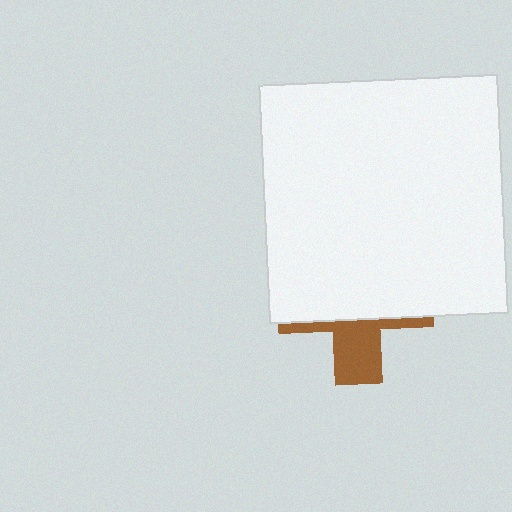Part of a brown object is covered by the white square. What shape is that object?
It is a cross.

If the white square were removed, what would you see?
You would see the complete brown cross.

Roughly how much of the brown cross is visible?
A small part of it is visible (roughly 33%).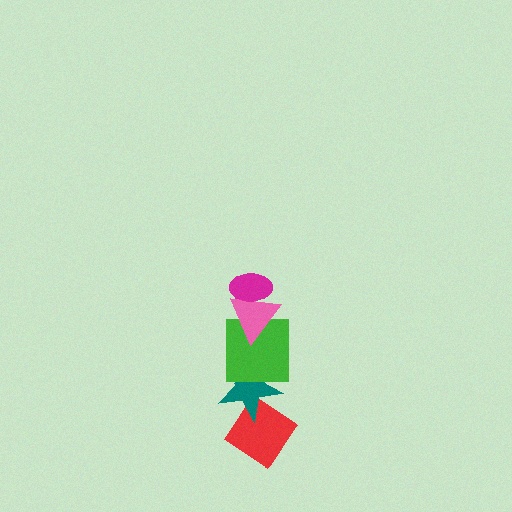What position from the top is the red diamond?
The red diamond is 5th from the top.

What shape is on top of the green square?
The pink triangle is on top of the green square.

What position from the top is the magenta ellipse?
The magenta ellipse is 1st from the top.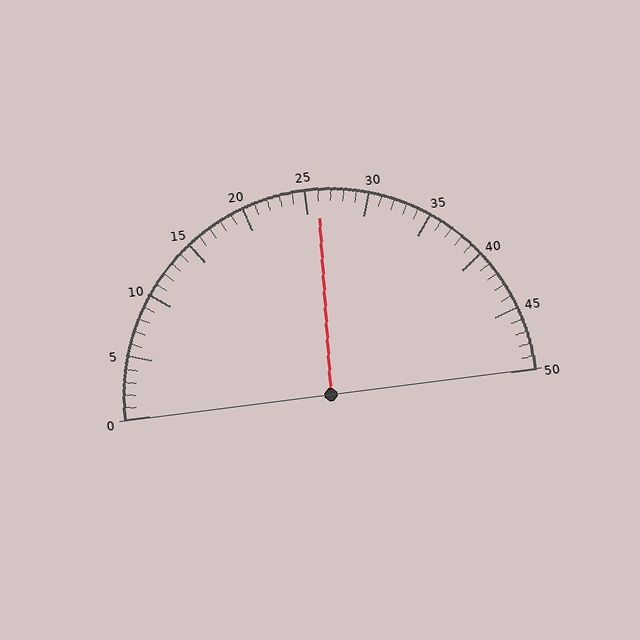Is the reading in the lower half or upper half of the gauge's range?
The reading is in the upper half of the range (0 to 50).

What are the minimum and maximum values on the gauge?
The gauge ranges from 0 to 50.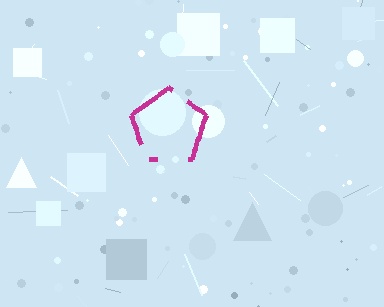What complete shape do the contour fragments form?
The contour fragments form a pentagon.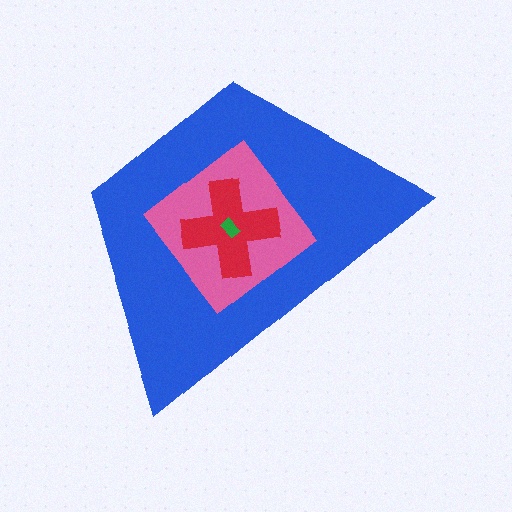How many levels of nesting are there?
4.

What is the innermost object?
The green rectangle.